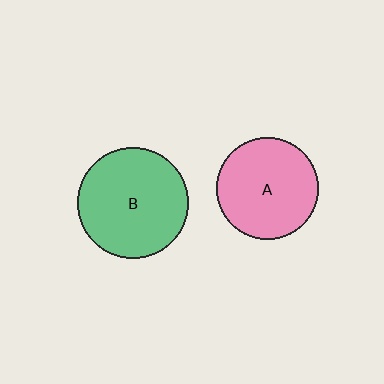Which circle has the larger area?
Circle B (green).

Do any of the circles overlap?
No, none of the circles overlap.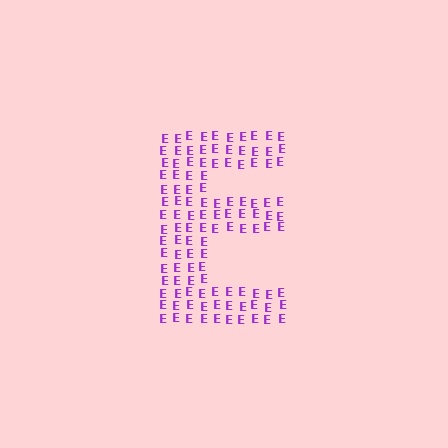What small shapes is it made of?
It is made of small letter E's.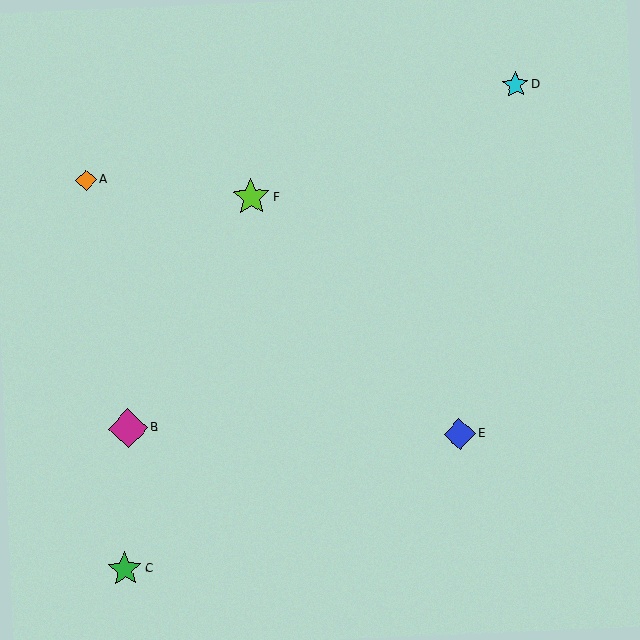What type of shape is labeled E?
Shape E is a blue diamond.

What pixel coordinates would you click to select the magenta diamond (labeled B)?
Click at (128, 428) to select the magenta diamond B.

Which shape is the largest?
The magenta diamond (labeled B) is the largest.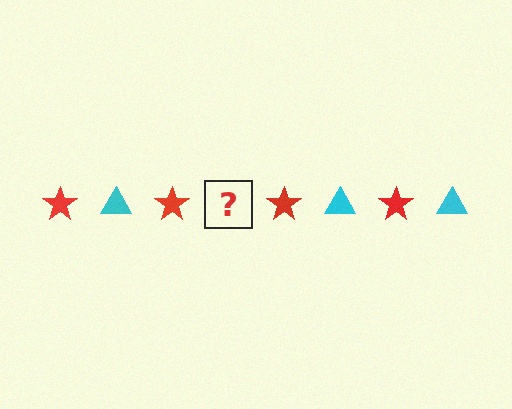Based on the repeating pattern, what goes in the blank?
The blank should be a cyan triangle.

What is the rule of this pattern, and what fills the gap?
The rule is that the pattern alternates between red star and cyan triangle. The gap should be filled with a cyan triangle.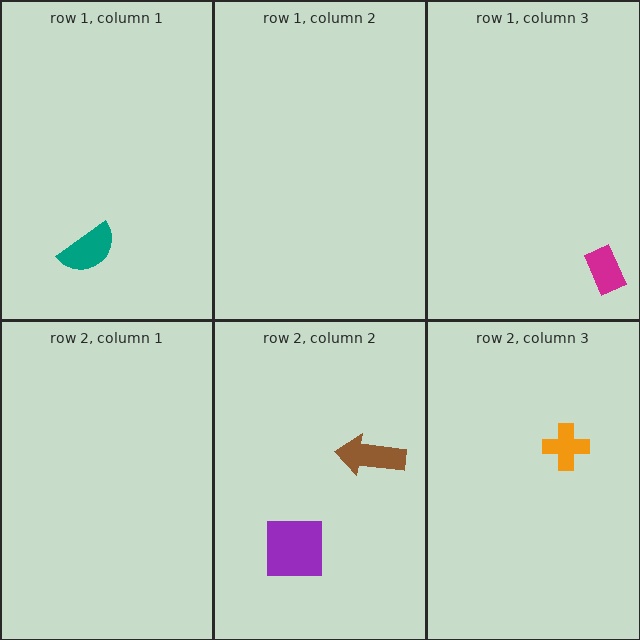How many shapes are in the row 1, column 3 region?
1.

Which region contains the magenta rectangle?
The row 1, column 3 region.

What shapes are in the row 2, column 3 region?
The orange cross.